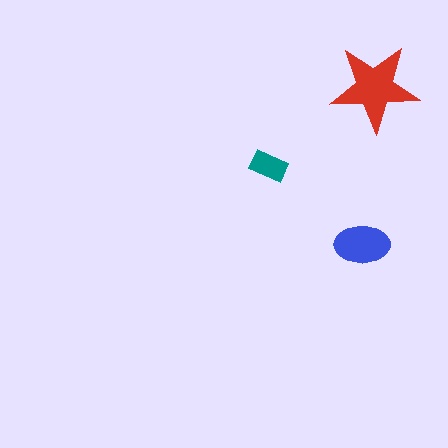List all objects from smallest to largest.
The teal rectangle, the blue ellipse, the red star.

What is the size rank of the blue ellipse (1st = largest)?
2nd.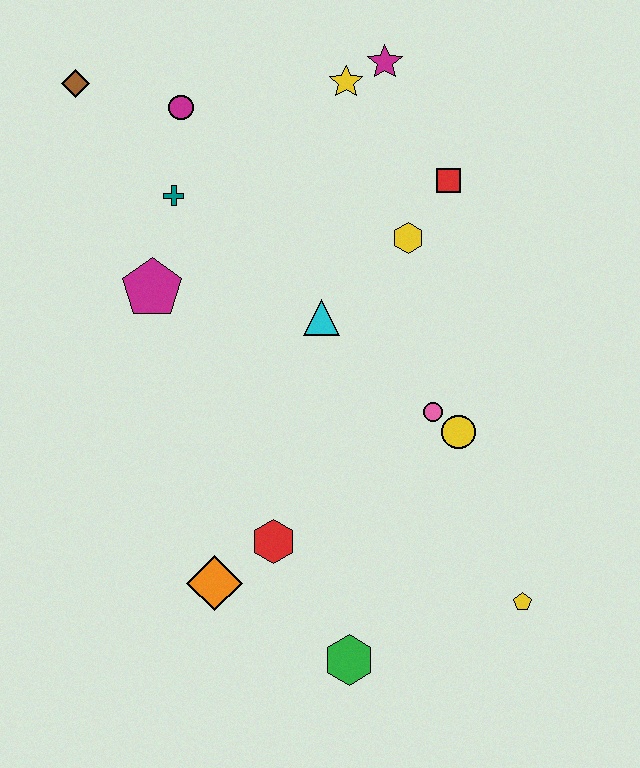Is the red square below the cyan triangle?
No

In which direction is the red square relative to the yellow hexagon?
The red square is above the yellow hexagon.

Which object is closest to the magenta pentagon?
The teal cross is closest to the magenta pentagon.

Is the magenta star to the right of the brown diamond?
Yes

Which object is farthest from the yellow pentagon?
The brown diamond is farthest from the yellow pentagon.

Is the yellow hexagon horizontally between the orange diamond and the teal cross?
No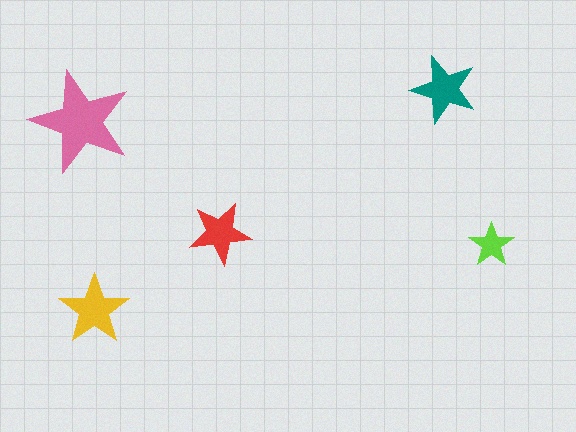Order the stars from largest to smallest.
the pink one, the yellow one, the teal one, the red one, the lime one.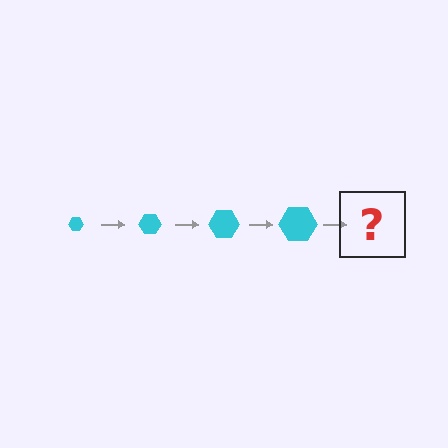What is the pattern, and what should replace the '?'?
The pattern is that the hexagon gets progressively larger each step. The '?' should be a cyan hexagon, larger than the previous one.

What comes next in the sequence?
The next element should be a cyan hexagon, larger than the previous one.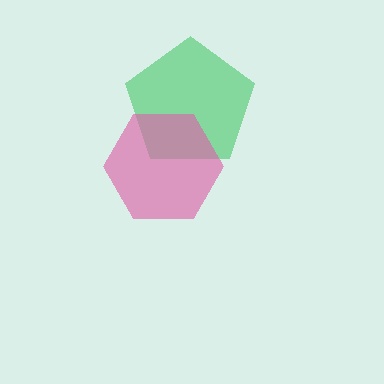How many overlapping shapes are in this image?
There are 2 overlapping shapes in the image.